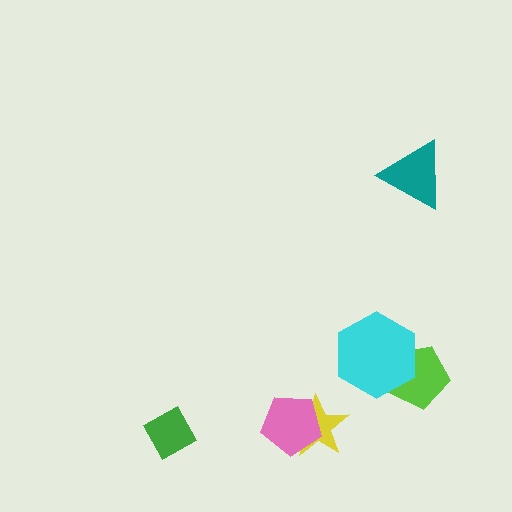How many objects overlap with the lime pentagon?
1 object overlaps with the lime pentagon.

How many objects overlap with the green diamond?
0 objects overlap with the green diamond.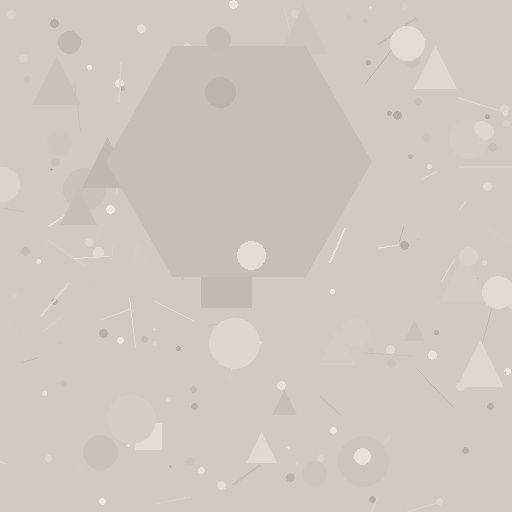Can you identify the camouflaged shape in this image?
The camouflaged shape is a hexagon.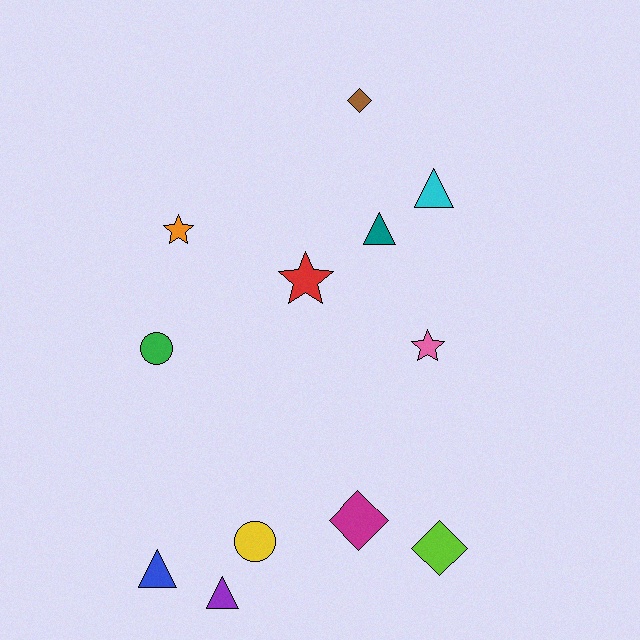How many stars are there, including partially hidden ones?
There are 3 stars.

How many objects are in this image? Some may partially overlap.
There are 12 objects.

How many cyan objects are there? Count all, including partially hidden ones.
There is 1 cyan object.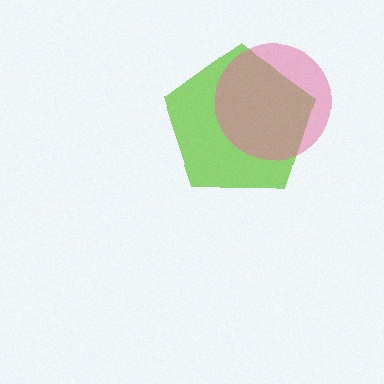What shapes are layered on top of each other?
The layered shapes are: a lime pentagon, a pink circle.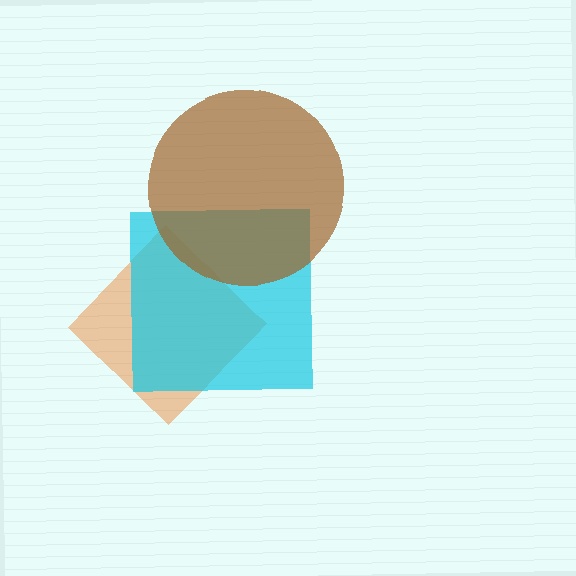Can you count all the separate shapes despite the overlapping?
Yes, there are 3 separate shapes.